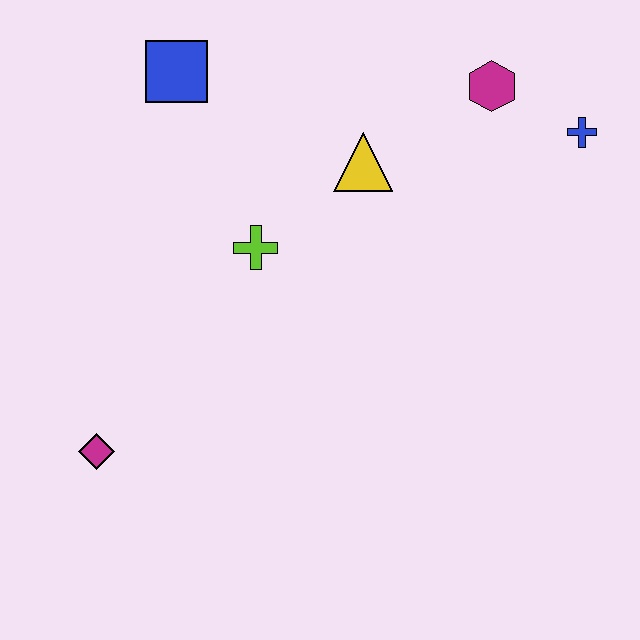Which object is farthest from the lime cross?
The blue cross is farthest from the lime cross.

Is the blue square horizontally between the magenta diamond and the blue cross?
Yes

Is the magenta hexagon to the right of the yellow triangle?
Yes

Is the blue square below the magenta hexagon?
No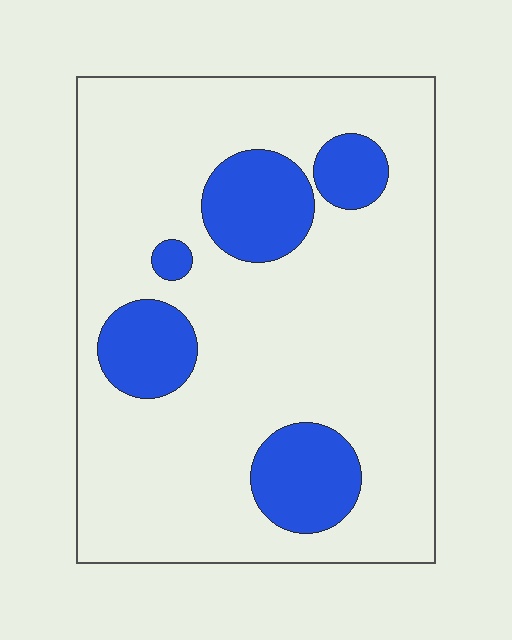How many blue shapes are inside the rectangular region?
5.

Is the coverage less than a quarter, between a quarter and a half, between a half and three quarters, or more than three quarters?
Less than a quarter.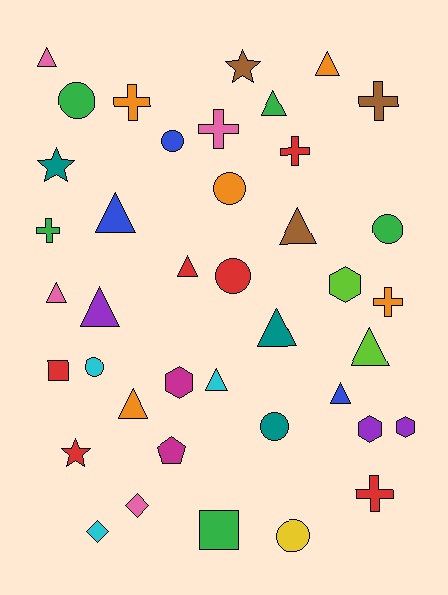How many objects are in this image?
There are 40 objects.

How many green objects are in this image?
There are 5 green objects.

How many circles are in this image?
There are 8 circles.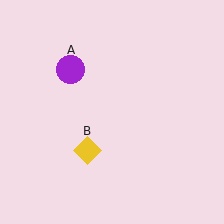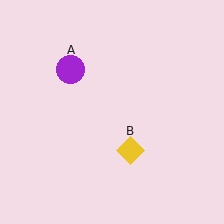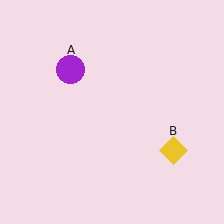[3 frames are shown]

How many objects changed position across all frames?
1 object changed position: yellow diamond (object B).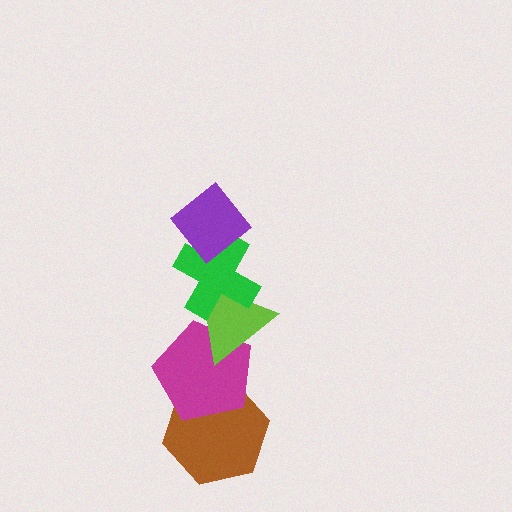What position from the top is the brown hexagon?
The brown hexagon is 5th from the top.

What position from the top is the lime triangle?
The lime triangle is 3rd from the top.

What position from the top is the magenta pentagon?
The magenta pentagon is 4th from the top.